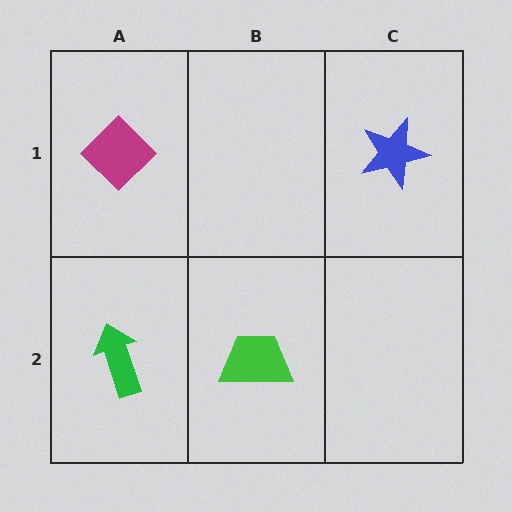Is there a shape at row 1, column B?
No, that cell is empty.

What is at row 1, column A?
A magenta diamond.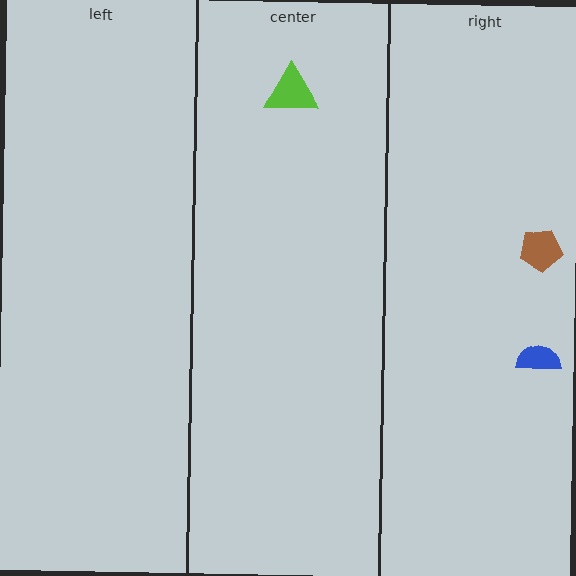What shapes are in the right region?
The brown pentagon, the blue semicircle.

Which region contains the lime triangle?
The center region.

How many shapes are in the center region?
1.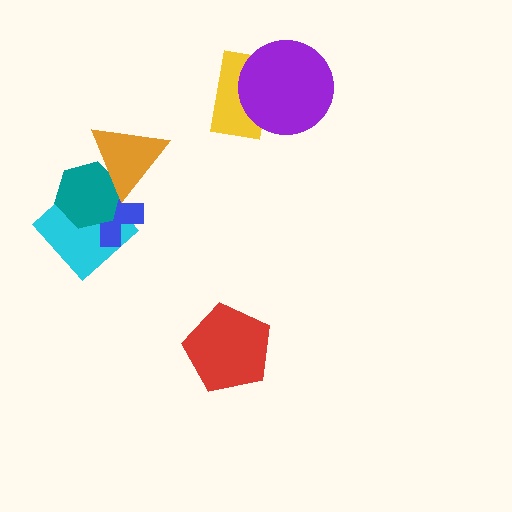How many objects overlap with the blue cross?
3 objects overlap with the blue cross.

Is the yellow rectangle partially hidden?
Yes, it is partially covered by another shape.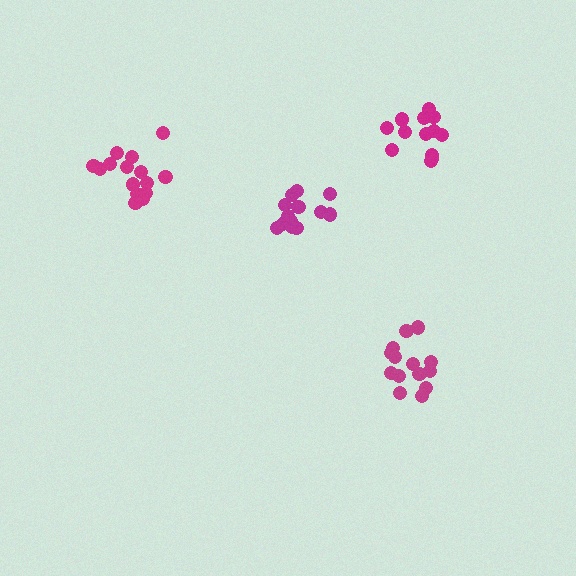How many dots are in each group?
Group 1: 15 dots, Group 2: 15 dots, Group 3: 14 dots, Group 4: 13 dots (57 total).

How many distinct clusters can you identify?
There are 4 distinct clusters.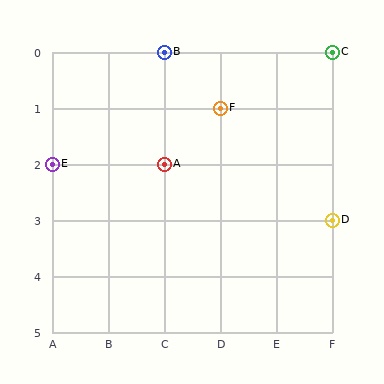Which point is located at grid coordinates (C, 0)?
Point B is at (C, 0).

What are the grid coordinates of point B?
Point B is at grid coordinates (C, 0).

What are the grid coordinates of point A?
Point A is at grid coordinates (C, 2).